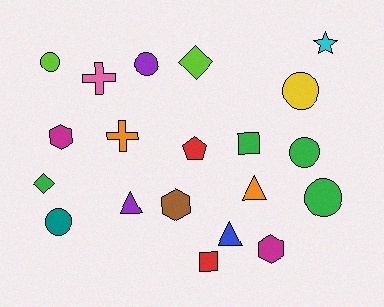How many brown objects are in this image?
There is 1 brown object.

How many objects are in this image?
There are 20 objects.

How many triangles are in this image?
There are 3 triangles.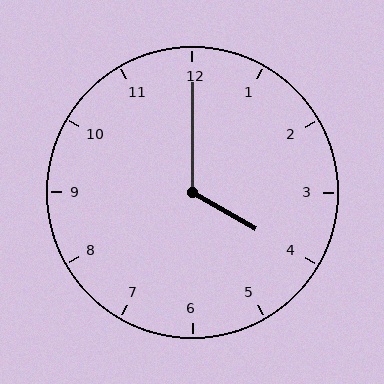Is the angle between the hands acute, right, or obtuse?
It is obtuse.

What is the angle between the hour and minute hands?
Approximately 120 degrees.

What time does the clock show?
4:00.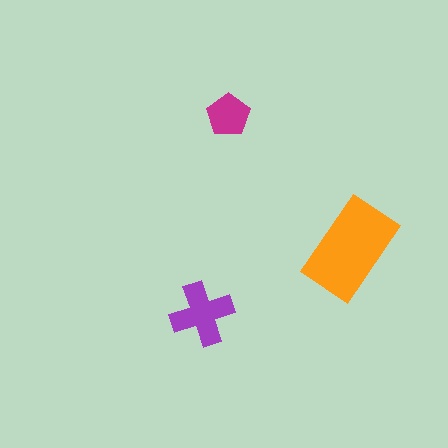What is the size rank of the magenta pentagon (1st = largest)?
3rd.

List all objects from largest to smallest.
The orange rectangle, the purple cross, the magenta pentagon.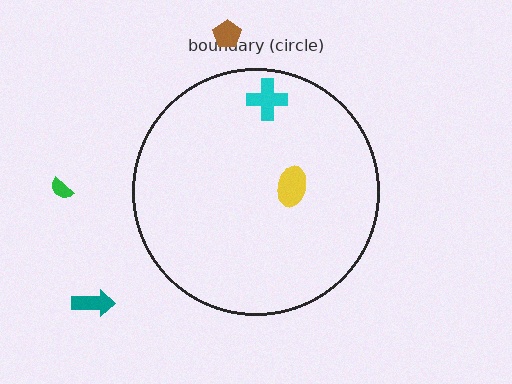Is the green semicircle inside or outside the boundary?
Outside.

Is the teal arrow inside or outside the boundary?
Outside.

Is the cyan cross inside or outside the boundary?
Inside.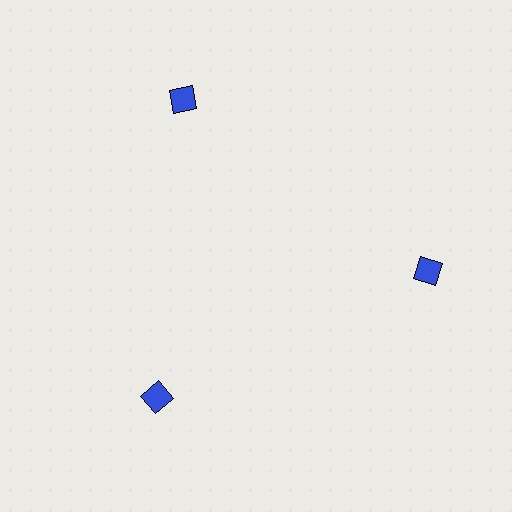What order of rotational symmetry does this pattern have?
This pattern has 3-fold rotational symmetry.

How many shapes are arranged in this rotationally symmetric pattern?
There are 3 shapes, arranged in 3 groups of 1.